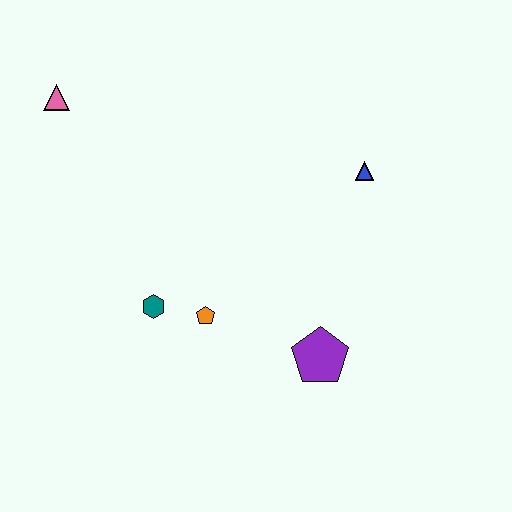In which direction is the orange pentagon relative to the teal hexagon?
The orange pentagon is to the right of the teal hexagon.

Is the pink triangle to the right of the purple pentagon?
No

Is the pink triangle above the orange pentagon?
Yes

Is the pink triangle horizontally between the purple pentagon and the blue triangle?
No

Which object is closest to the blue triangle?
The purple pentagon is closest to the blue triangle.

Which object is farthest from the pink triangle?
The purple pentagon is farthest from the pink triangle.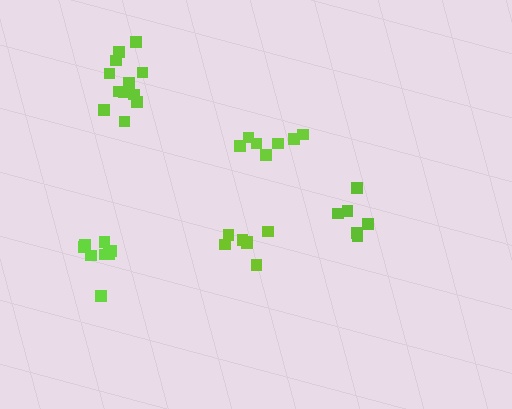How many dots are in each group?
Group 1: 8 dots, Group 2: 7 dots, Group 3: 6 dots, Group 4: 7 dots, Group 5: 12 dots (40 total).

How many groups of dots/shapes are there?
There are 5 groups.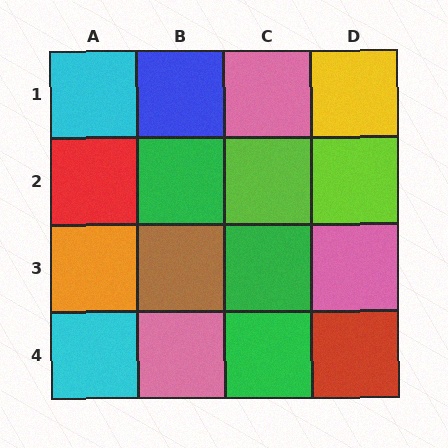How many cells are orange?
1 cell is orange.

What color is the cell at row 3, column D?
Pink.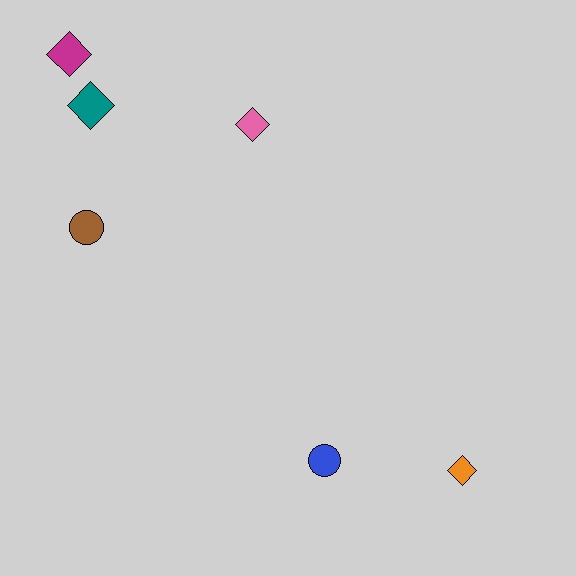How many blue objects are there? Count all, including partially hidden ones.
There is 1 blue object.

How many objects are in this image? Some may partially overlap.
There are 6 objects.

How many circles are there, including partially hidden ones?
There are 2 circles.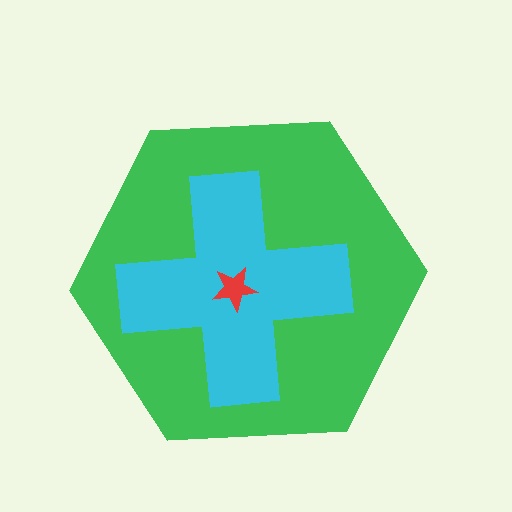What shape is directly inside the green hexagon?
The cyan cross.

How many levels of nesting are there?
3.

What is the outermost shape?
The green hexagon.